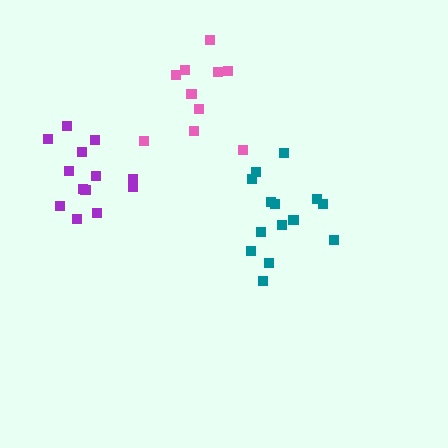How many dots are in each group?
Group 1: 13 dots, Group 2: 15 dots, Group 3: 10 dots (38 total).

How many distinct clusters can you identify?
There are 3 distinct clusters.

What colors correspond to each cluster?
The clusters are colored: purple, teal, pink.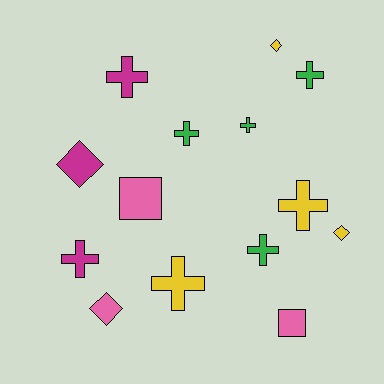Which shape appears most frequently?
Cross, with 8 objects.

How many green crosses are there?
There are 4 green crosses.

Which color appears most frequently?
Green, with 4 objects.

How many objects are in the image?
There are 14 objects.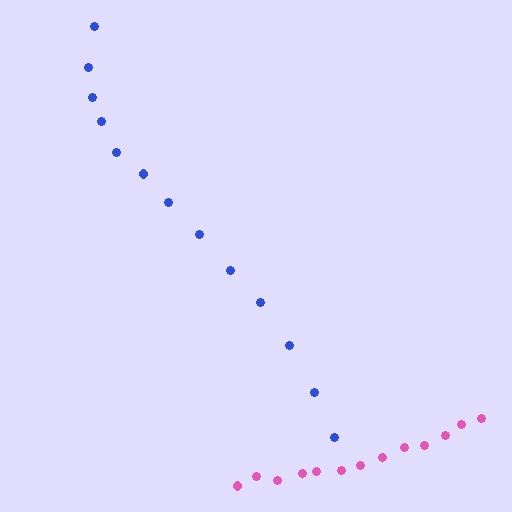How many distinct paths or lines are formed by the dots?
There are 2 distinct paths.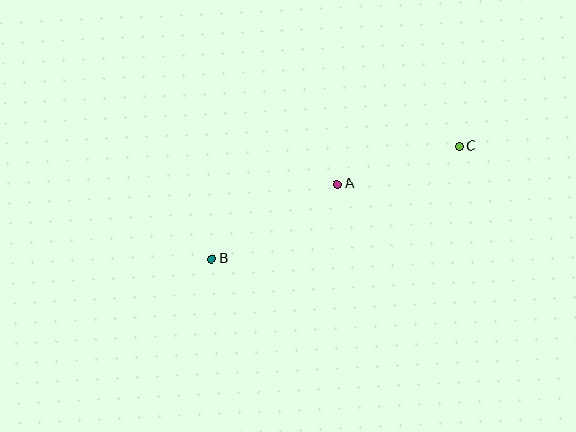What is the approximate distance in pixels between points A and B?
The distance between A and B is approximately 146 pixels.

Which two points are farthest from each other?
Points B and C are farthest from each other.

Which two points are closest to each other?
Points A and C are closest to each other.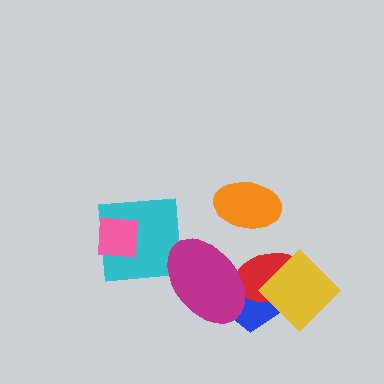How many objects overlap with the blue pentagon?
3 objects overlap with the blue pentagon.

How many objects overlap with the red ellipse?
3 objects overlap with the red ellipse.